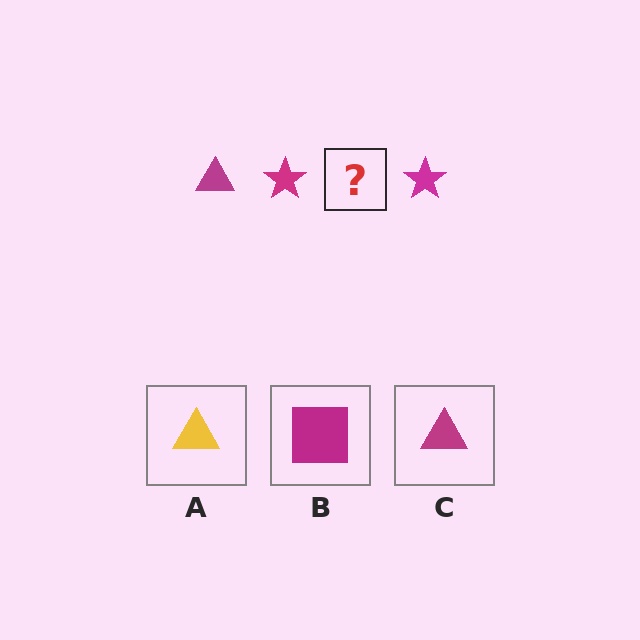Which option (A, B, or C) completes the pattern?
C.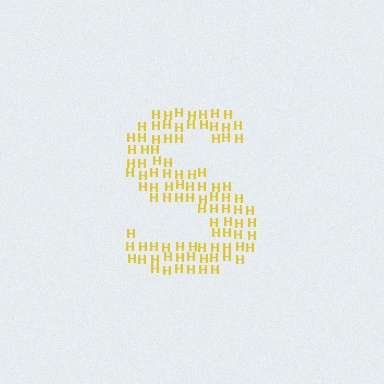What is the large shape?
The large shape is the letter S.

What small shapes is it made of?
It is made of small letter H's.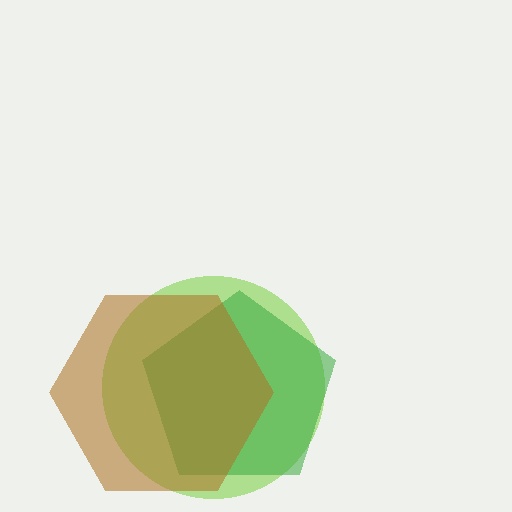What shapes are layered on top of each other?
The layered shapes are: a lime circle, a green pentagon, a brown hexagon.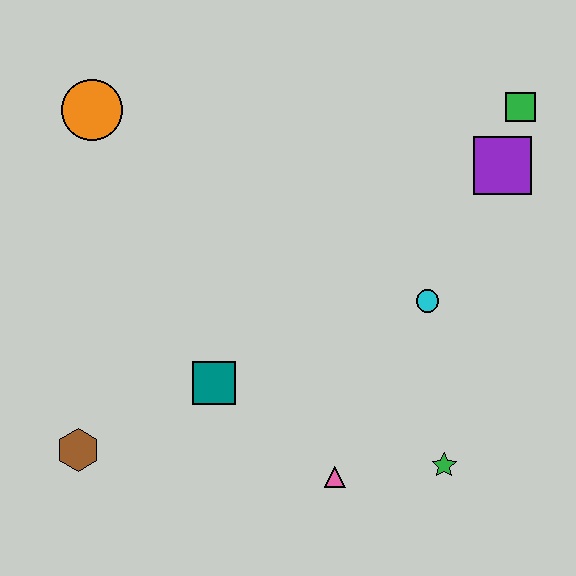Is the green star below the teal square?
Yes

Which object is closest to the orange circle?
The teal square is closest to the orange circle.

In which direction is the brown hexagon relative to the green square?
The brown hexagon is to the left of the green square.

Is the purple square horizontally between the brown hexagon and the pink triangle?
No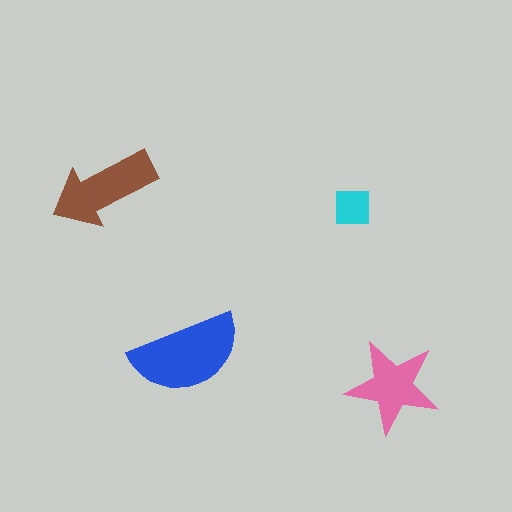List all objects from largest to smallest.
The blue semicircle, the brown arrow, the pink star, the cyan square.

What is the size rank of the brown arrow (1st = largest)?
2nd.